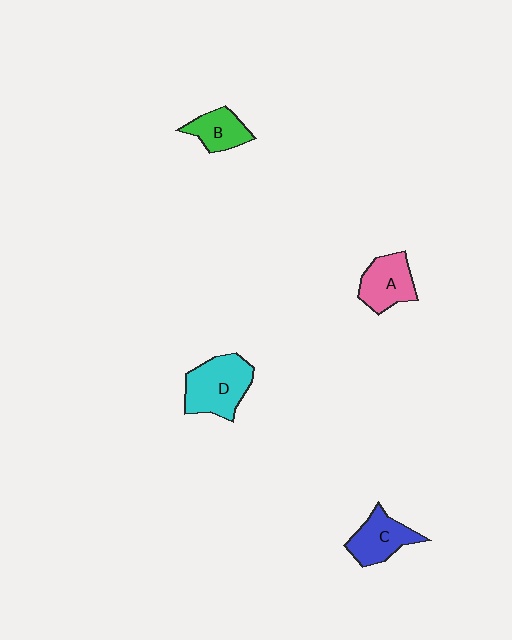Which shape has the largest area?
Shape D (cyan).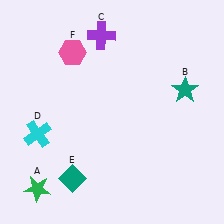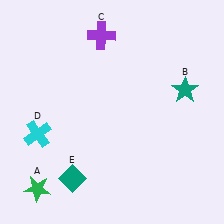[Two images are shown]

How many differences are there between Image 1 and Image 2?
There is 1 difference between the two images.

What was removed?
The pink hexagon (F) was removed in Image 2.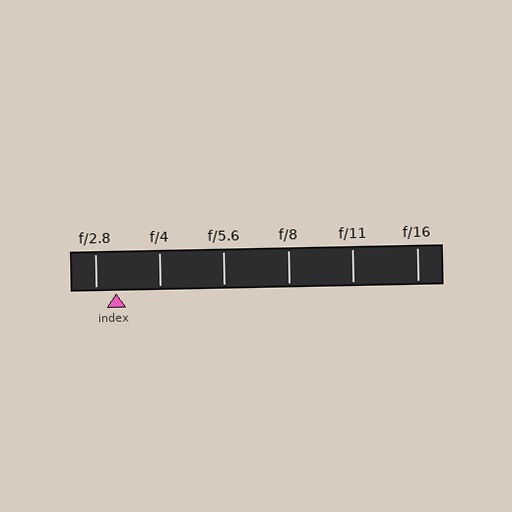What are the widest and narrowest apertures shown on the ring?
The widest aperture shown is f/2.8 and the narrowest is f/16.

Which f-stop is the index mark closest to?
The index mark is closest to f/2.8.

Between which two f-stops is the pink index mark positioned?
The index mark is between f/2.8 and f/4.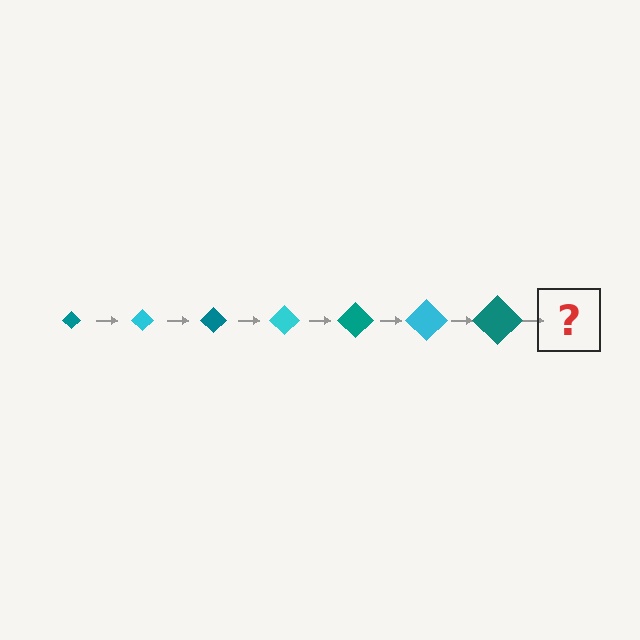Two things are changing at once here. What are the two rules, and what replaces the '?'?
The two rules are that the diamond grows larger each step and the color cycles through teal and cyan. The '?' should be a cyan diamond, larger than the previous one.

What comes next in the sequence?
The next element should be a cyan diamond, larger than the previous one.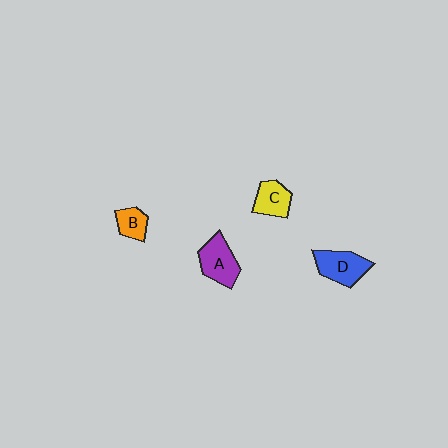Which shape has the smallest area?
Shape B (orange).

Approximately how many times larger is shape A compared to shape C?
Approximately 1.3 times.